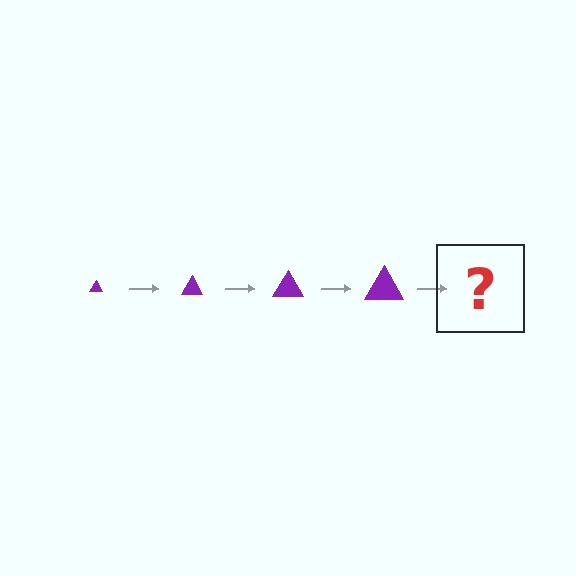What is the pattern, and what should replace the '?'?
The pattern is that the triangle gets progressively larger each step. The '?' should be a purple triangle, larger than the previous one.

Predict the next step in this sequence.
The next step is a purple triangle, larger than the previous one.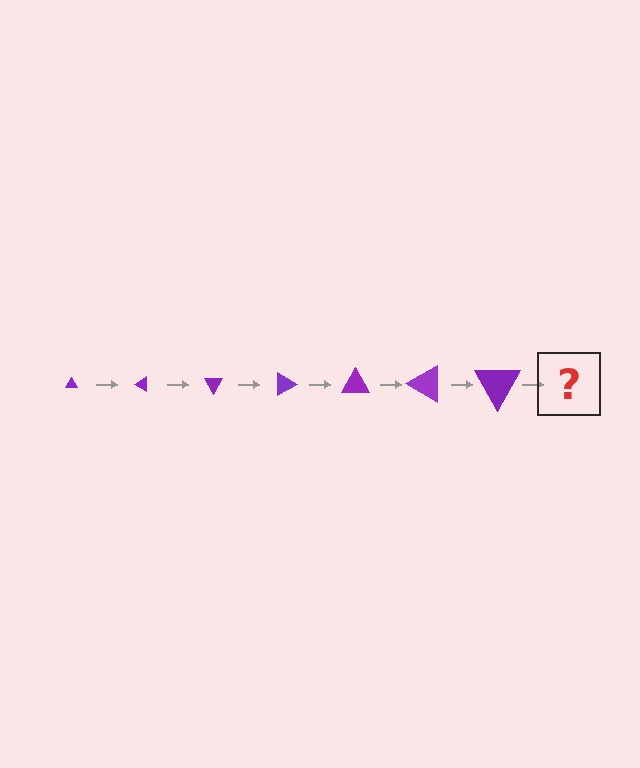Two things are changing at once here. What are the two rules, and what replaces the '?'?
The two rules are that the triangle grows larger each step and it rotates 30 degrees each step. The '?' should be a triangle, larger than the previous one and rotated 210 degrees from the start.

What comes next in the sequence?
The next element should be a triangle, larger than the previous one and rotated 210 degrees from the start.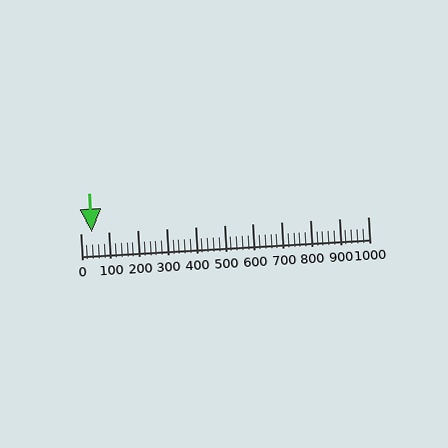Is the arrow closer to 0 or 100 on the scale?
The arrow is closer to 0.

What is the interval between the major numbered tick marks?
The major tick marks are spaced 100 units apart.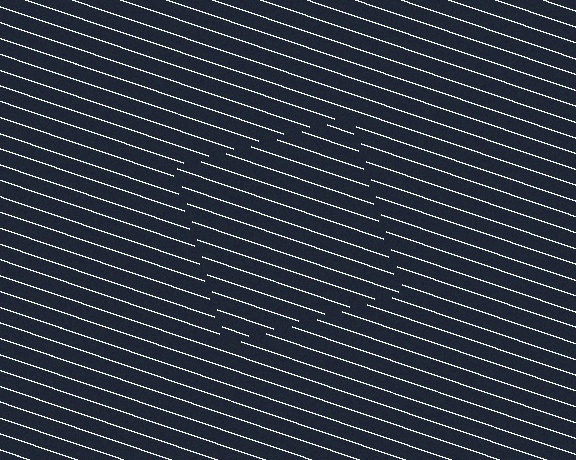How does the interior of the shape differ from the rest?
The interior of the shape contains the same grating, shifted by half a period — the contour is defined by the phase discontinuity where line-ends from the inner and outer gratings abut.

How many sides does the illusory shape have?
4 sides — the line-ends trace a square.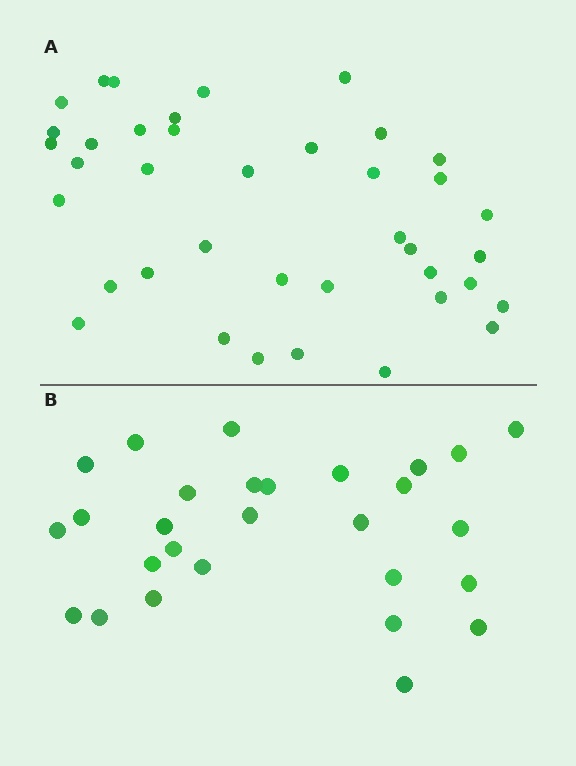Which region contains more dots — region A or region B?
Region A (the top region) has more dots.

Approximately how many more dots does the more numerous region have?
Region A has roughly 12 or so more dots than region B.